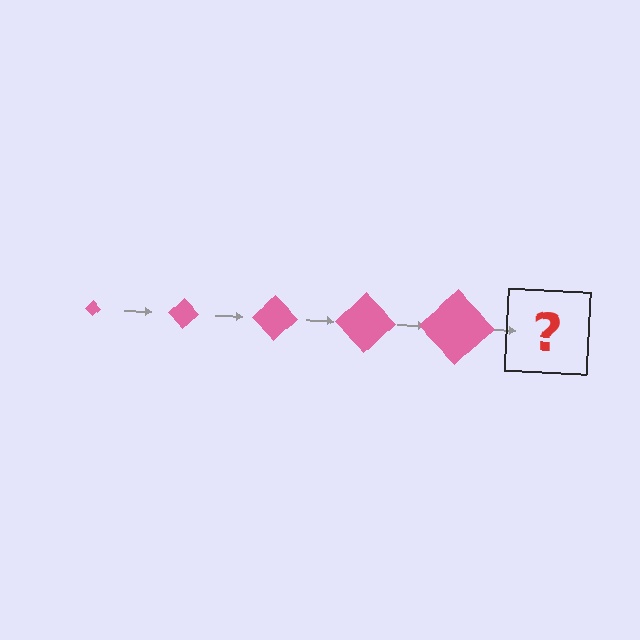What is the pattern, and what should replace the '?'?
The pattern is that the diamond gets progressively larger each step. The '?' should be a pink diamond, larger than the previous one.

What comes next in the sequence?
The next element should be a pink diamond, larger than the previous one.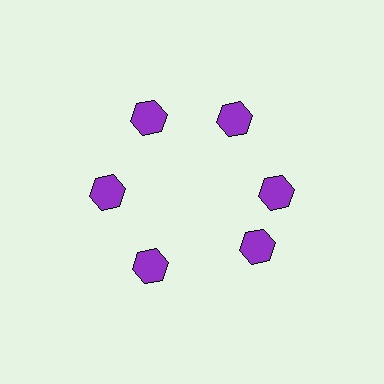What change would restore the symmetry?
The symmetry would be restored by rotating it back into even spacing with its neighbors so that all 6 hexagons sit at equal angles and equal distance from the center.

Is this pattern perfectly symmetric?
No. The 6 purple hexagons are arranged in a ring, but one element near the 5 o'clock position is rotated out of alignment along the ring, breaking the 6-fold rotational symmetry.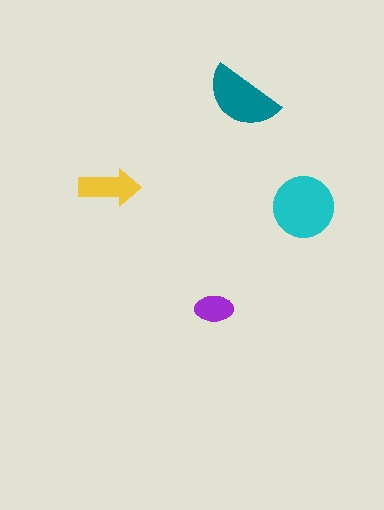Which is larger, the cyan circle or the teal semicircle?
The cyan circle.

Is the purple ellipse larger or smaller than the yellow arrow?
Smaller.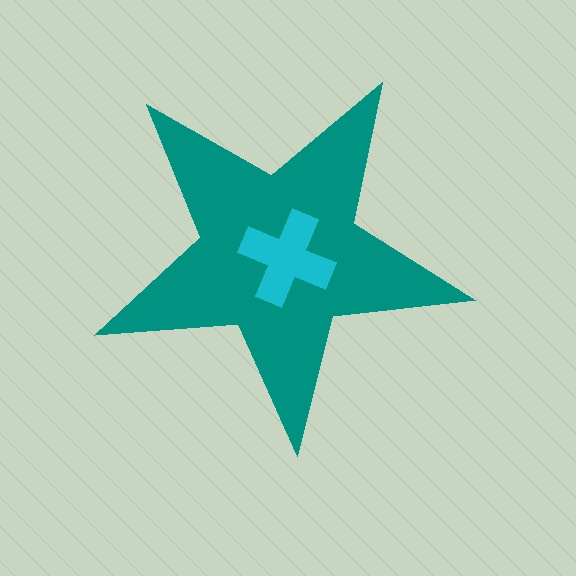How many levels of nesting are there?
2.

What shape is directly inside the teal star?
The cyan cross.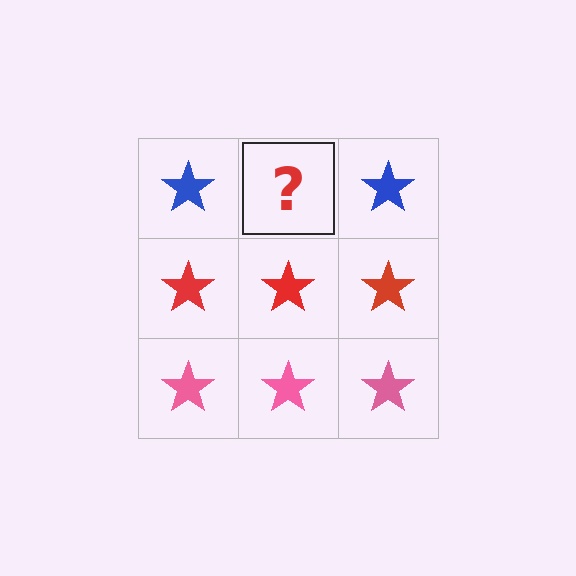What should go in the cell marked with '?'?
The missing cell should contain a blue star.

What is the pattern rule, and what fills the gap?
The rule is that each row has a consistent color. The gap should be filled with a blue star.